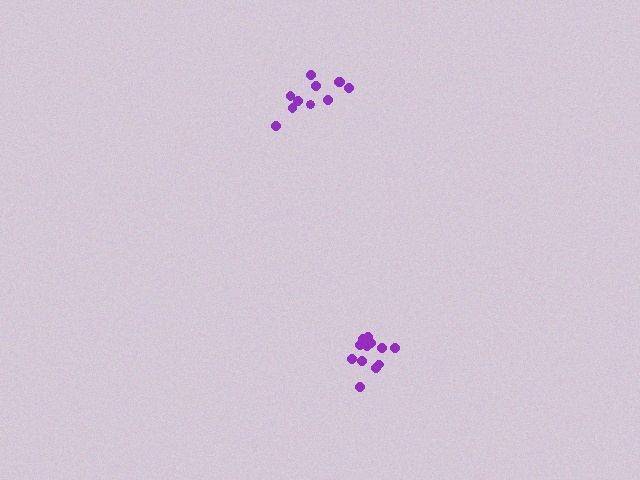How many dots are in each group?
Group 1: 12 dots, Group 2: 11 dots (23 total).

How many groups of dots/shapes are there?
There are 2 groups.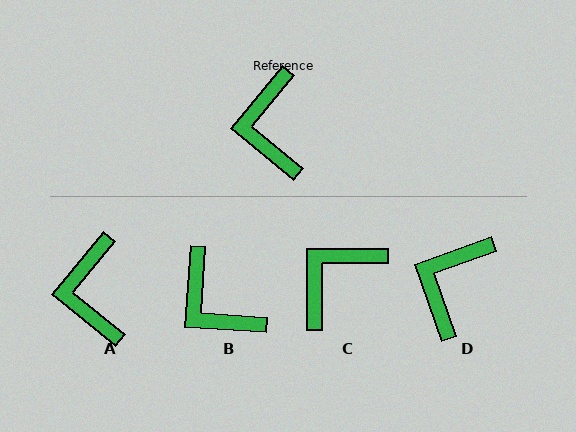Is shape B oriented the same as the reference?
No, it is off by about 36 degrees.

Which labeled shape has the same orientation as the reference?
A.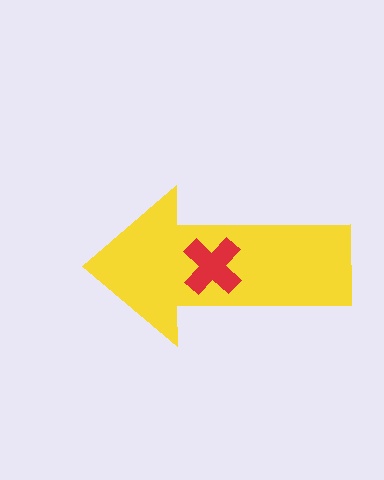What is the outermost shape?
The yellow arrow.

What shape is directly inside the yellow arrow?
The red cross.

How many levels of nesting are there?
2.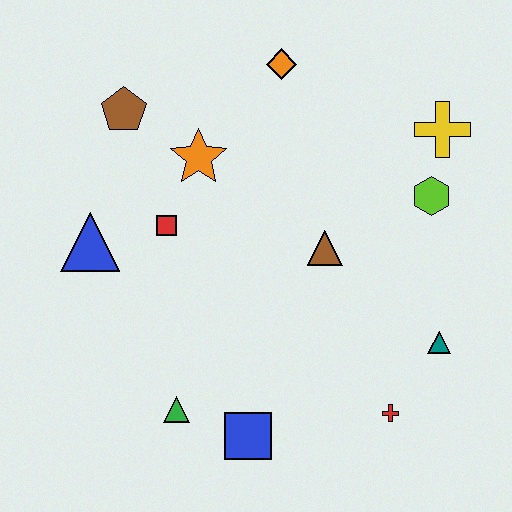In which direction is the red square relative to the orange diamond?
The red square is below the orange diamond.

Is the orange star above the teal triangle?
Yes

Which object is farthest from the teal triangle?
The brown pentagon is farthest from the teal triangle.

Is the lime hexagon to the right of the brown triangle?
Yes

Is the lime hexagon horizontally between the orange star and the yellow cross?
Yes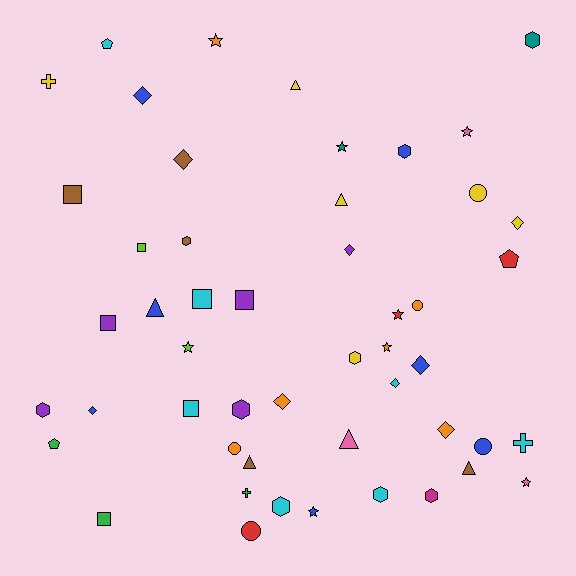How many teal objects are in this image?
There are 2 teal objects.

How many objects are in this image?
There are 50 objects.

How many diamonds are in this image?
There are 9 diamonds.